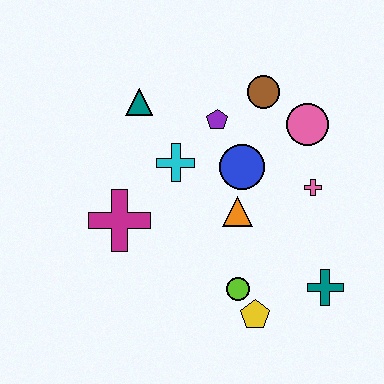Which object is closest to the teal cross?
The yellow pentagon is closest to the teal cross.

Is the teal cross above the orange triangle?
No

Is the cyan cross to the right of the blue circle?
No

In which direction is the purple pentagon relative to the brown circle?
The purple pentagon is to the left of the brown circle.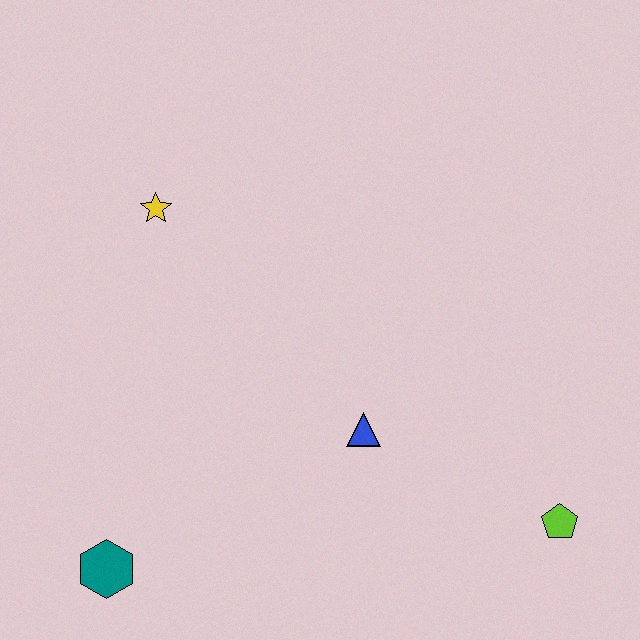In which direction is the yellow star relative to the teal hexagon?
The yellow star is above the teal hexagon.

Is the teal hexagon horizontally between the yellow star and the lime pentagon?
No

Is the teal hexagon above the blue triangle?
No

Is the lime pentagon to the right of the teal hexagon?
Yes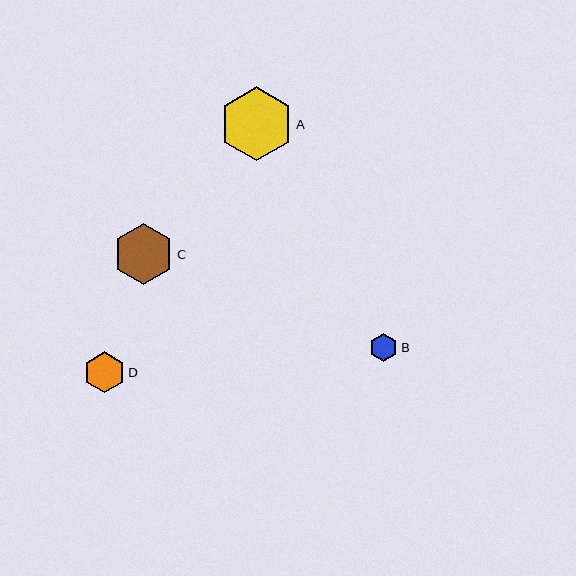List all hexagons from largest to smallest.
From largest to smallest: A, C, D, B.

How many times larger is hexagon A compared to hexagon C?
Hexagon A is approximately 1.2 times the size of hexagon C.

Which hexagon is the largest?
Hexagon A is the largest with a size of approximately 73 pixels.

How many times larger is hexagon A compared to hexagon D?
Hexagon A is approximately 1.8 times the size of hexagon D.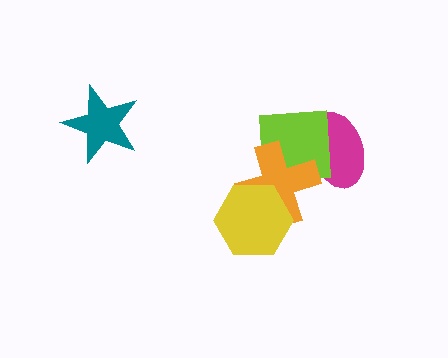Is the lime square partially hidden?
Yes, it is partially covered by another shape.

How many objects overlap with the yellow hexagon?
1 object overlaps with the yellow hexagon.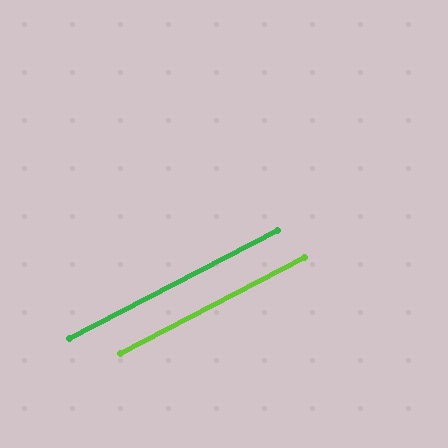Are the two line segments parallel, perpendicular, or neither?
Parallel — their directions differ by only 0.1°.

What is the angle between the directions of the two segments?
Approximately 0 degrees.